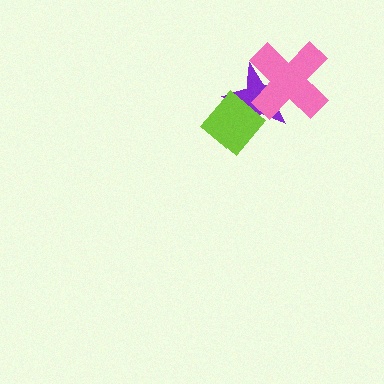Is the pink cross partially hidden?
No, no other shape covers it.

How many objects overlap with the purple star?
2 objects overlap with the purple star.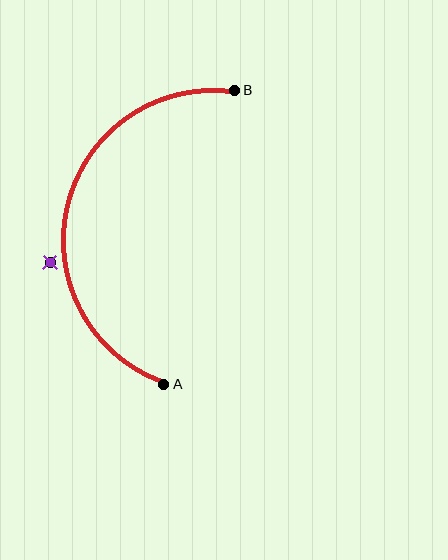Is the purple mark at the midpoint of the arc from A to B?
No — the purple mark does not lie on the arc at all. It sits slightly outside the curve.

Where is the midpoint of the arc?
The arc midpoint is the point on the curve farthest from the straight line joining A and B. It sits to the left of that line.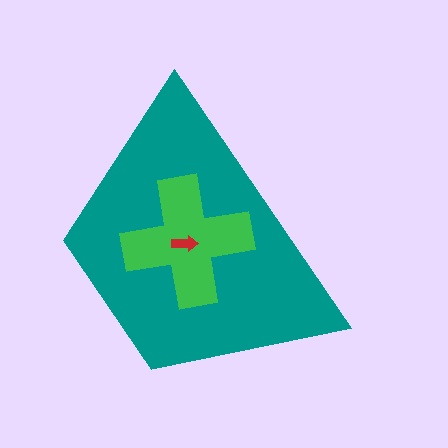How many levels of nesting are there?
3.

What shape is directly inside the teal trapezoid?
The green cross.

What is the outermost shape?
The teal trapezoid.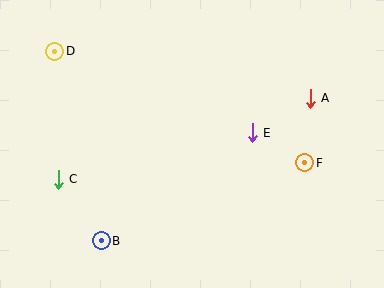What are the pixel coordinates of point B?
Point B is at (101, 241).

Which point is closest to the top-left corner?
Point D is closest to the top-left corner.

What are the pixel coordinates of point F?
Point F is at (305, 163).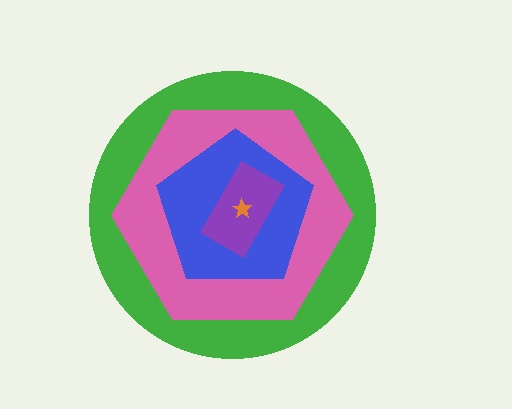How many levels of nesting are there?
5.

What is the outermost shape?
The green circle.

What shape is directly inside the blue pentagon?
The purple rectangle.